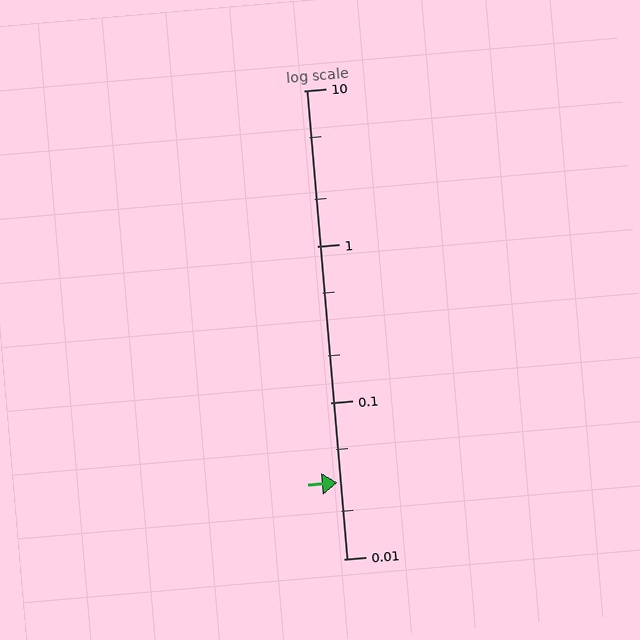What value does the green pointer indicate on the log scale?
The pointer indicates approximately 0.031.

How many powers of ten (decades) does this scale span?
The scale spans 3 decades, from 0.01 to 10.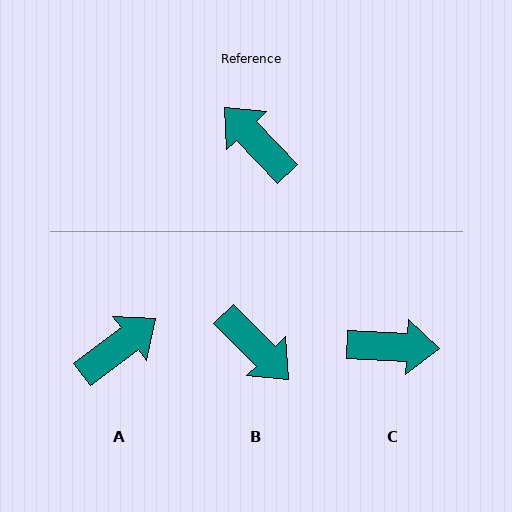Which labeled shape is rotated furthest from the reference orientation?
B, about 178 degrees away.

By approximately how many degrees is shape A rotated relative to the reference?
Approximately 96 degrees clockwise.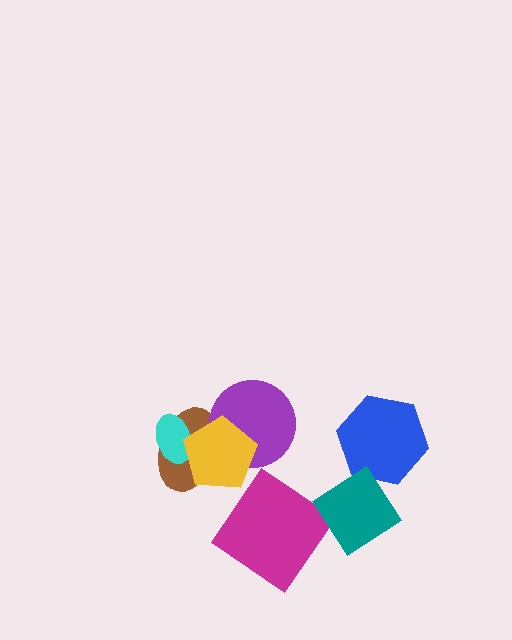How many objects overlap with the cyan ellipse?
2 objects overlap with the cyan ellipse.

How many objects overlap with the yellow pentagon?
3 objects overlap with the yellow pentagon.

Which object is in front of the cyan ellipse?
The yellow pentagon is in front of the cyan ellipse.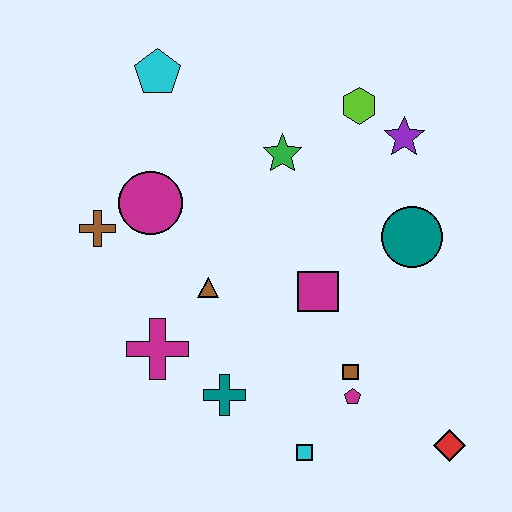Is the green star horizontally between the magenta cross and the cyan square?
Yes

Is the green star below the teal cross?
No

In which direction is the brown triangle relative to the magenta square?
The brown triangle is to the left of the magenta square.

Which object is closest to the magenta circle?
The brown cross is closest to the magenta circle.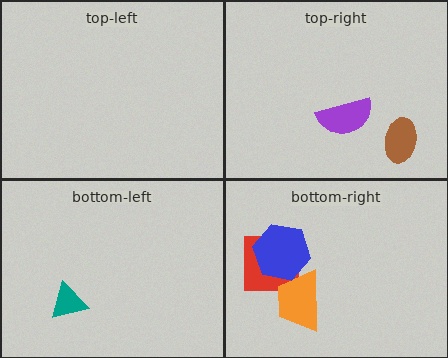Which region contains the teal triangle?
The bottom-left region.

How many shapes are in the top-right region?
2.